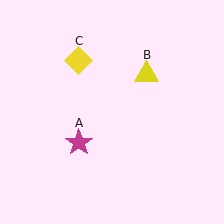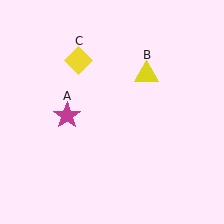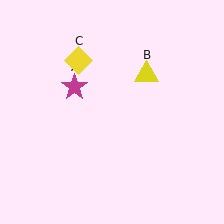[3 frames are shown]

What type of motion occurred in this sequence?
The magenta star (object A) rotated clockwise around the center of the scene.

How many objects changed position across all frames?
1 object changed position: magenta star (object A).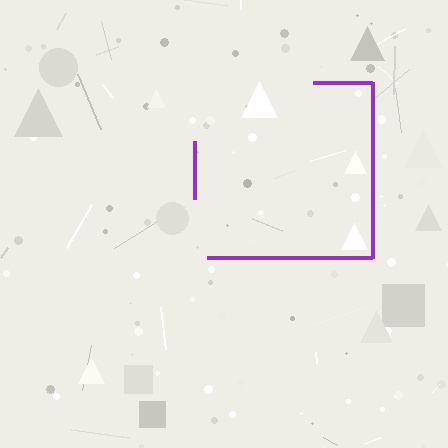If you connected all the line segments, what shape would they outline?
They would outline a square.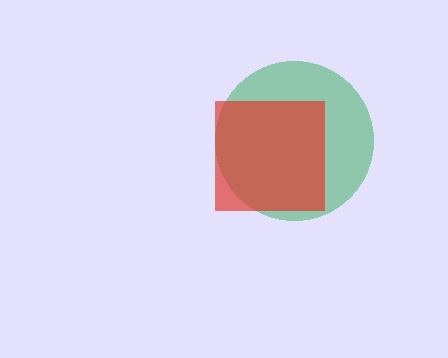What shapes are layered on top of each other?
The layered shapes are: a green circle, a red square.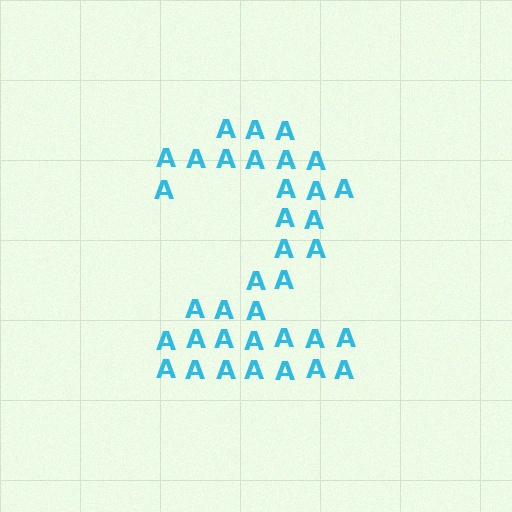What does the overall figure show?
The overall figure shows the digit 2.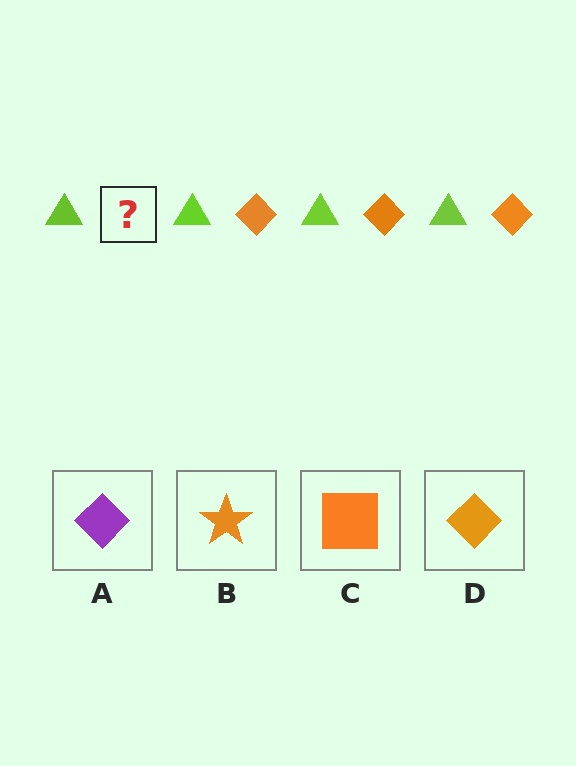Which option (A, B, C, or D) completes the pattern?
D.